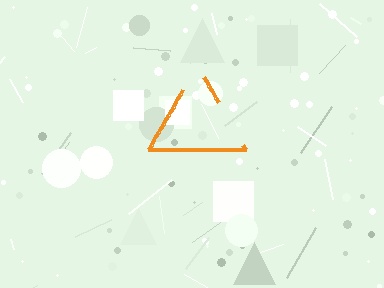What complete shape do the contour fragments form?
The contour fragments form a triangle.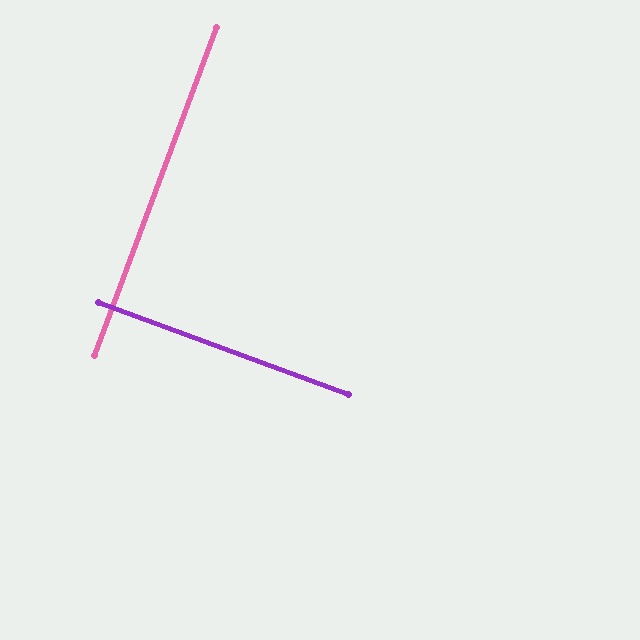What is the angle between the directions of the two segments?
Approximately 90 degrees.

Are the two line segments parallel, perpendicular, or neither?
Perpendicular — they meet at approximately 90°.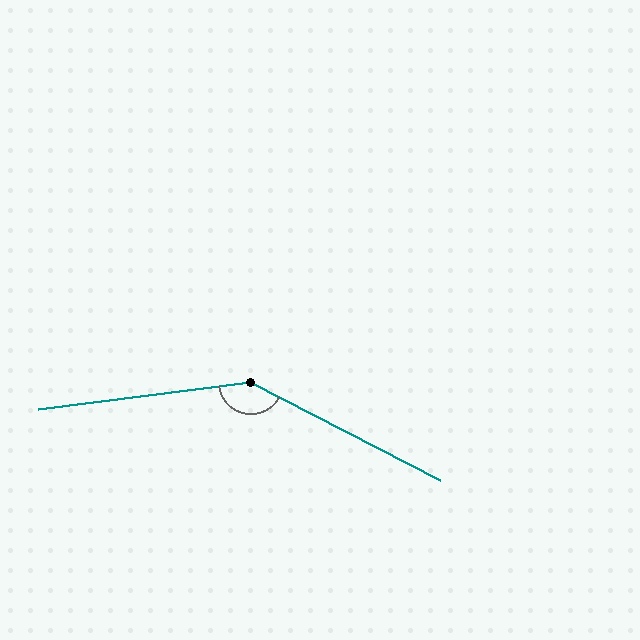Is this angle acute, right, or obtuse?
It is obtuse.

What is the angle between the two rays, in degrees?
Approximately 146 degrees.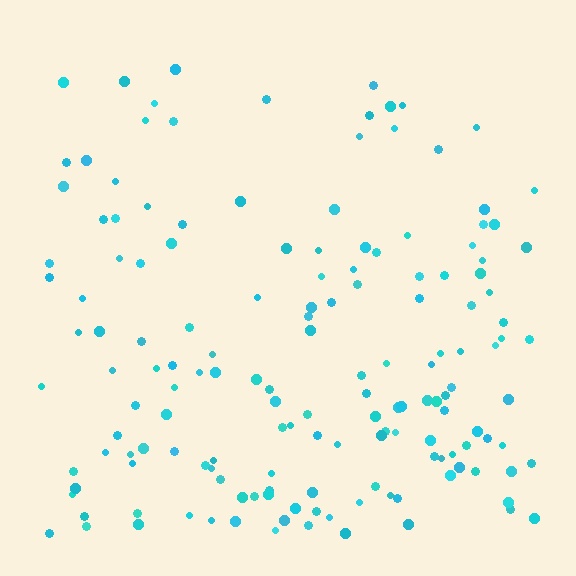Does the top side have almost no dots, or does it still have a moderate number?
Still a moderate number, just noticeably fewer than the bottom.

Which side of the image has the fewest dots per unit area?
The top.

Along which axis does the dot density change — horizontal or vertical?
Vertical.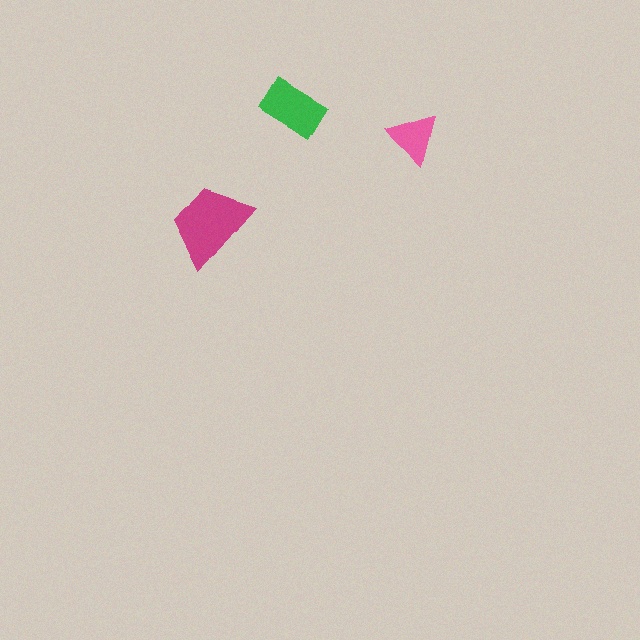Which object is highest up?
The green rectangle is topmost.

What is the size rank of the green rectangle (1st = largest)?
2nd.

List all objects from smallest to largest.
The pink triangle, the green rectangle, the magenta trapezoid.